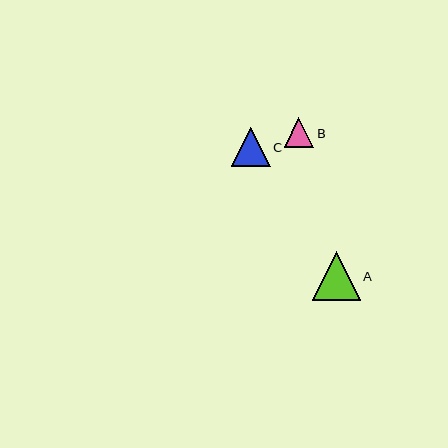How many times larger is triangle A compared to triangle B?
Triangle A is approximately 1.6 times the size of triangle B.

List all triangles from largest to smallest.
From largest to smallest: A, C, B.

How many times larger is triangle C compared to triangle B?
Triangle C is approximately 1.3 times the size of triangle B.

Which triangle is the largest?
Triangle A is the largest with a size of approximately 48 pixels.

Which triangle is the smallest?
Triangle B is the smallest with a size of approximately 30 pixels.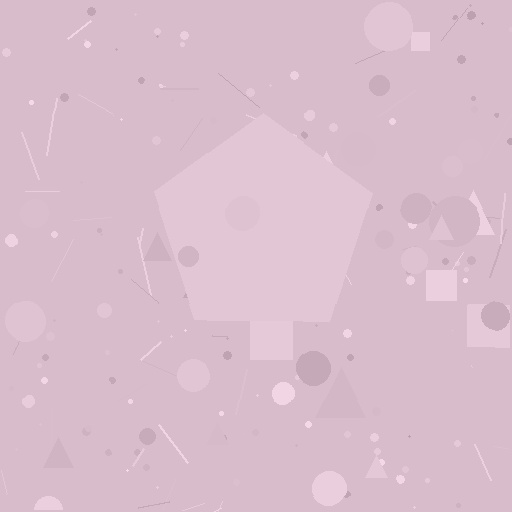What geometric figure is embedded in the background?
A pentagon is embedded in the background.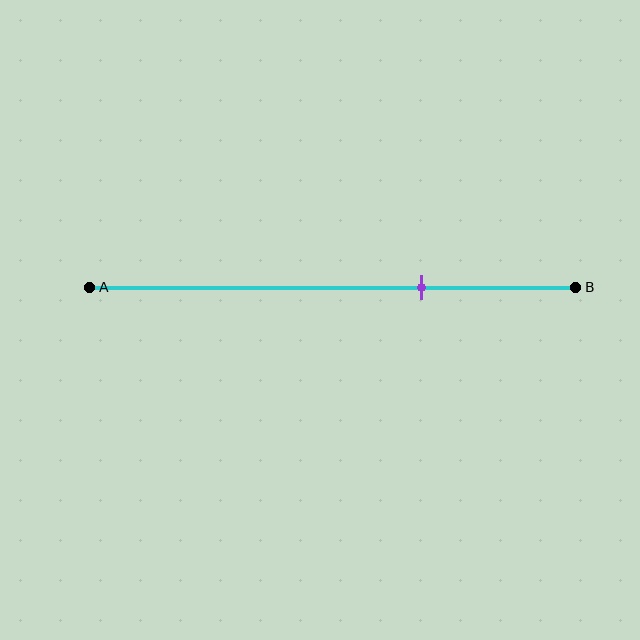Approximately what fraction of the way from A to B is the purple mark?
The purple mark is approximately 70% of the way from A to B.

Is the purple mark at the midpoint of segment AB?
No, the mark is at about 70% from A, not at the 50% midpoint.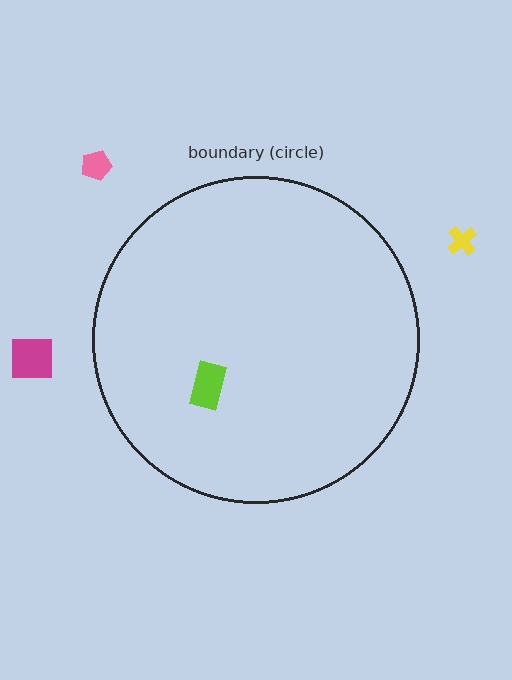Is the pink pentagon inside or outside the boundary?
Outside.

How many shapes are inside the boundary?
1 inside, 3 outside.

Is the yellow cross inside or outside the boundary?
Outside.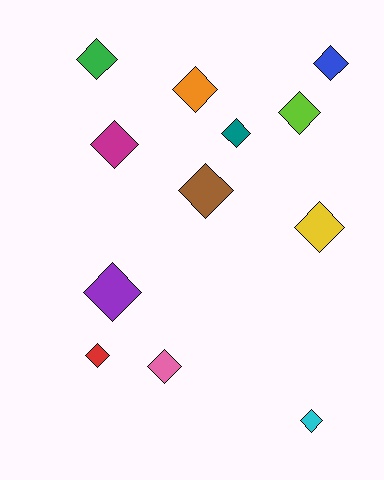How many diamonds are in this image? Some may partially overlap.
There are 12 diamonds.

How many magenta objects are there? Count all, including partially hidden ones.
There is 1 magenta object.